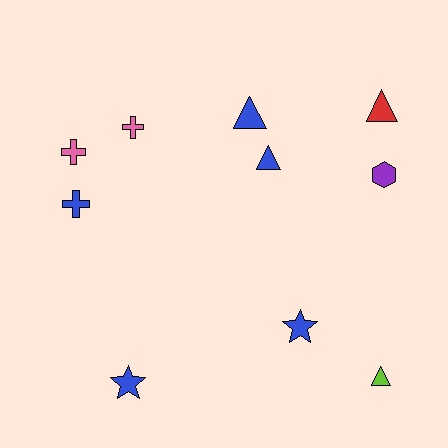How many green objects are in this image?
There are no green objects.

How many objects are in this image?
There are 10 objects.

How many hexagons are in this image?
There is 1 hexagon.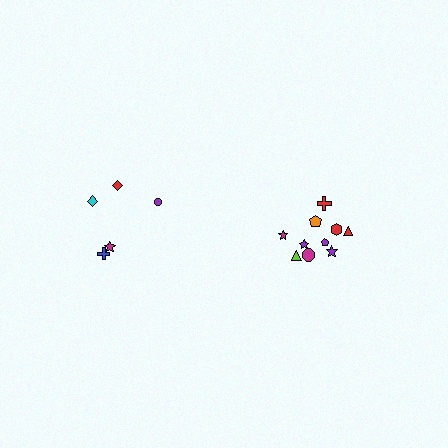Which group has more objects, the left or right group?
The right group.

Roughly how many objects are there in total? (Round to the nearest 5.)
Roughly 15 objects in total.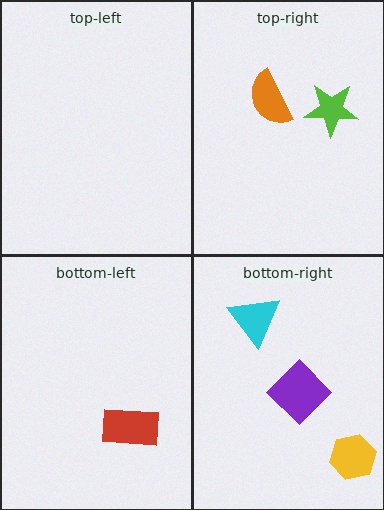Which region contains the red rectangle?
The bottom-left region.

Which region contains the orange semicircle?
The top-right region.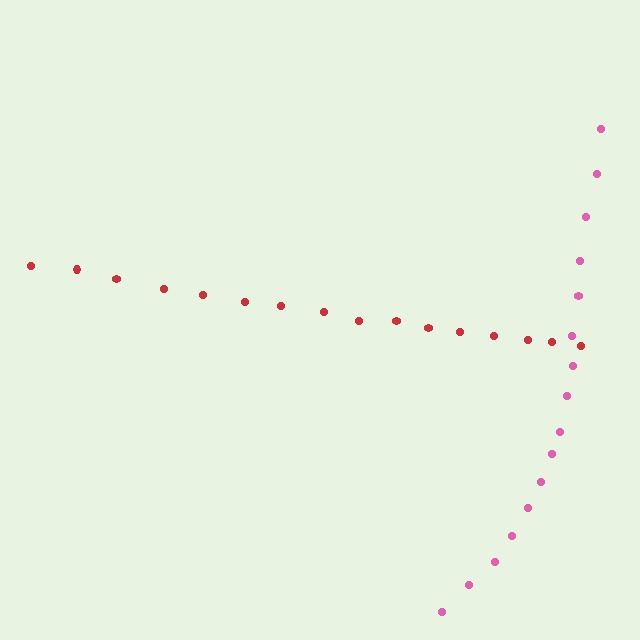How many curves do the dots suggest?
There are 2 distinct paths.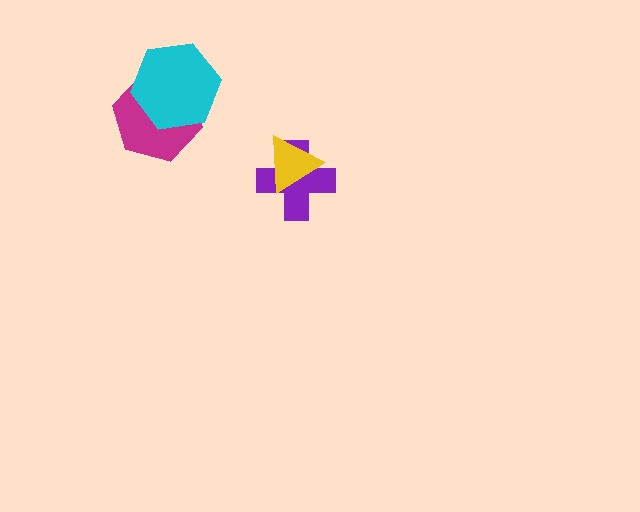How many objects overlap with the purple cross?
1 object overlaps with the purple cross.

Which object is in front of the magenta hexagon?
The cyan hexagon is in front of the magenta hexagon.